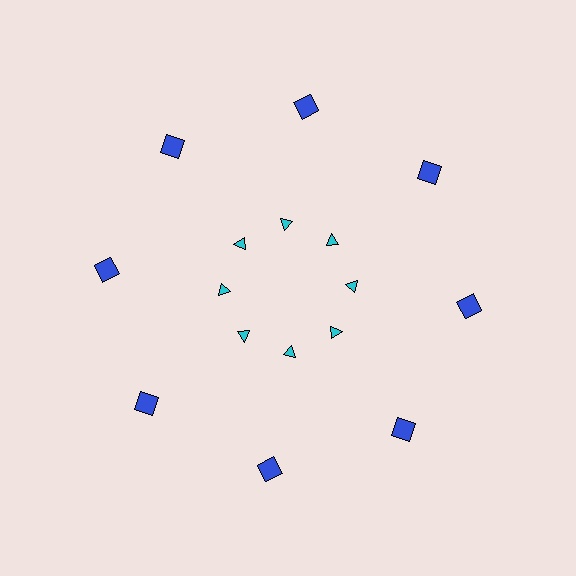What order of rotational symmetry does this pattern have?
This pattern has 8-fold rotational symmetry.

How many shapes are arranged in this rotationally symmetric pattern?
There are 16 shapes, arranged in 8 groups of 2.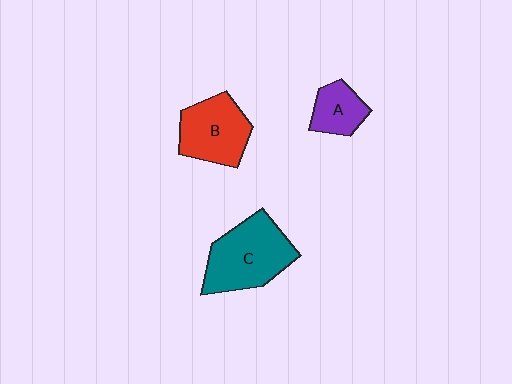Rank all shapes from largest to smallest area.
From largest to smallest: C (teal), B (red), A (purple).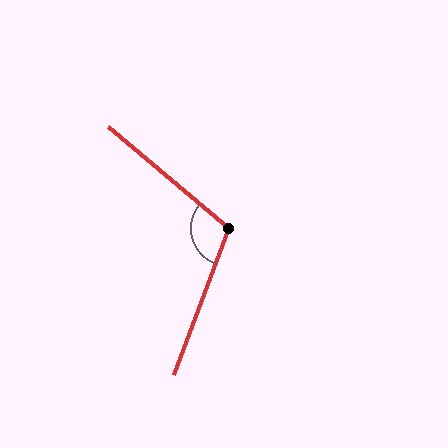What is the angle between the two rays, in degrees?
Approximately 110 degrees.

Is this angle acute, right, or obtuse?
It is obtuse.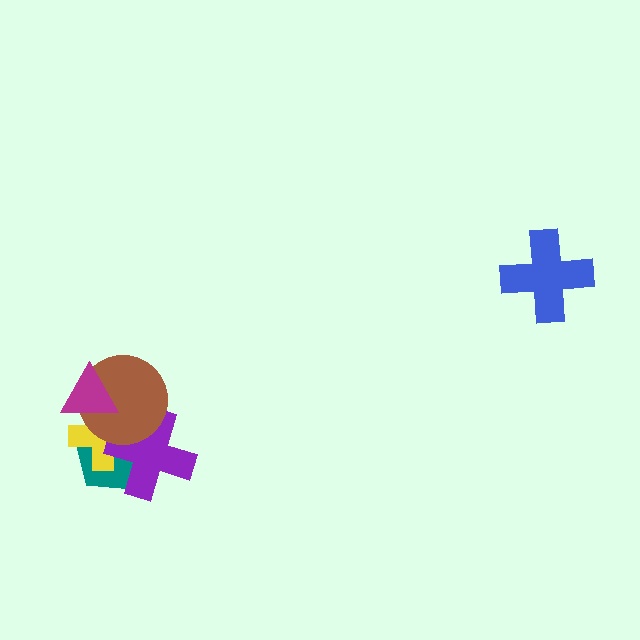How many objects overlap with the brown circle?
4 objects overlap with the brown circle.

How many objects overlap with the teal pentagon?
4 objects overlap with the teal pentagon.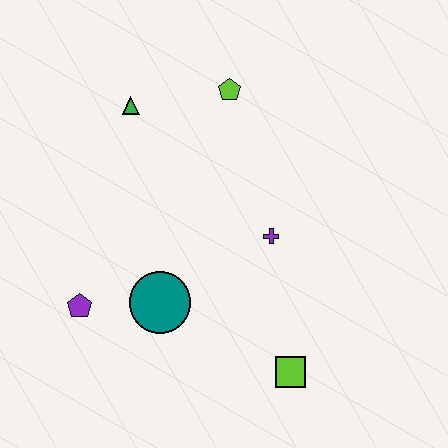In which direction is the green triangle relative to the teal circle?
The green triangle is above the teal circle.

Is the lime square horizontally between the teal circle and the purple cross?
No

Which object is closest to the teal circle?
The purple pentagon is closest to the teal circle.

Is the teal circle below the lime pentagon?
Yes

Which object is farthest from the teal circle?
The lime pentagon is farthest from the teal circle.